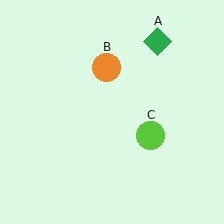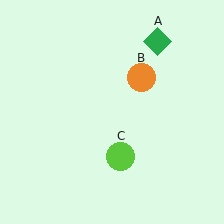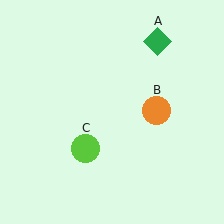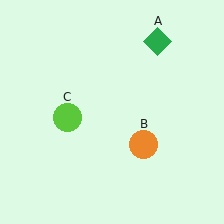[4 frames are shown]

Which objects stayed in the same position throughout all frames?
Green diamond (object A) remained stationary.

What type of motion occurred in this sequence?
The orange circle (object B), lime circle (object C) rotated clockwise around the center of the scene.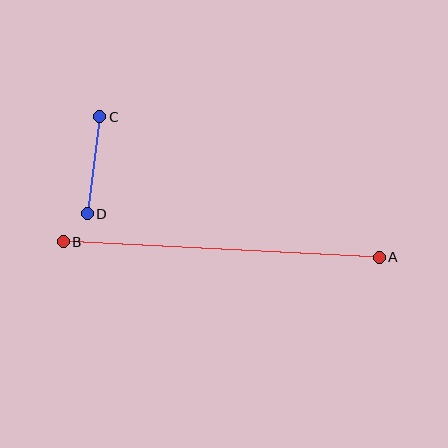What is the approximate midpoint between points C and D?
The midpoint is at approximately (93, 165) pixels.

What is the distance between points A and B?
The distance is approximately 316 pixels.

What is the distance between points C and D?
The distance is approximately 98 pixels.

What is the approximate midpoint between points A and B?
The midpoint is at approximately (221, 250) pixels.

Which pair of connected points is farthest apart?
Points A and B are farthest apart.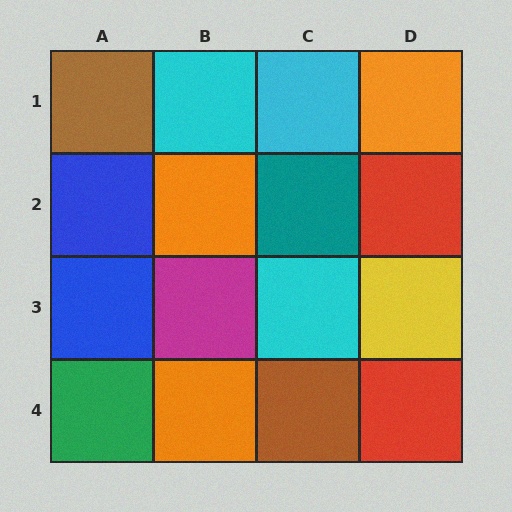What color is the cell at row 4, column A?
Green.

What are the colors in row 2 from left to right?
Blue, orange, teal, red.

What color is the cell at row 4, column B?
Orange.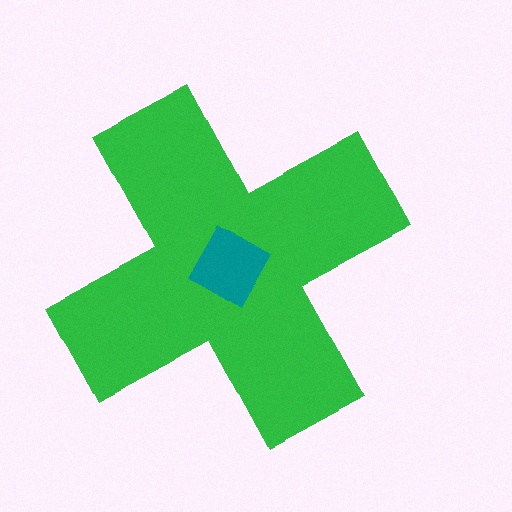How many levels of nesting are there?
2.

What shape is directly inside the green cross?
The teal square.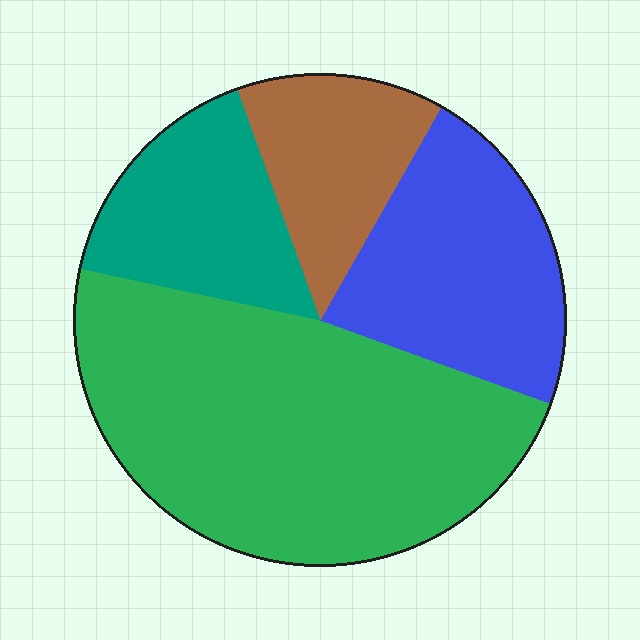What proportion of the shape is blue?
Blue takes up about one fifth (1/5) of the shape.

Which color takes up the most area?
Green, at roughly 50%.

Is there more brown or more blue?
Blue.